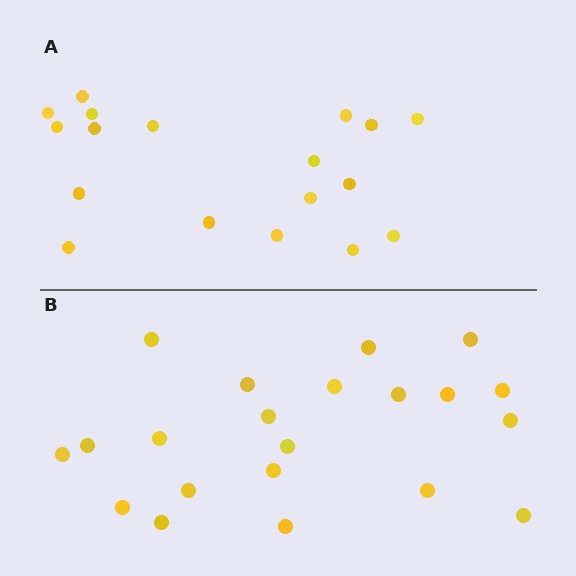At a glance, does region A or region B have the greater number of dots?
Region B (the bottom region) has more dots.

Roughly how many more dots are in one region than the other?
Region B has just a few more — roughly 2 or 3 more dots than region A.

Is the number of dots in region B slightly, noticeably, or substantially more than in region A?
Region B has only slightly more — the two regions are fairly close. The ratio is roughly 1.2 to 1.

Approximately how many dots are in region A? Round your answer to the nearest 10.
About 20 dots. (The exact count is 18, which rounds to 20.)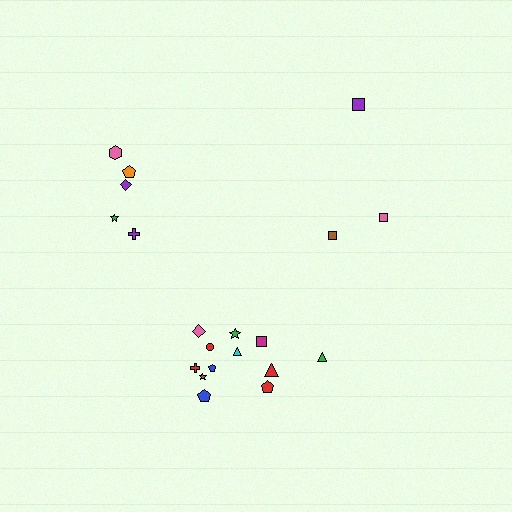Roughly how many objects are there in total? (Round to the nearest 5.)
Roughly 20 objects in total.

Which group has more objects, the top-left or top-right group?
The top-left group.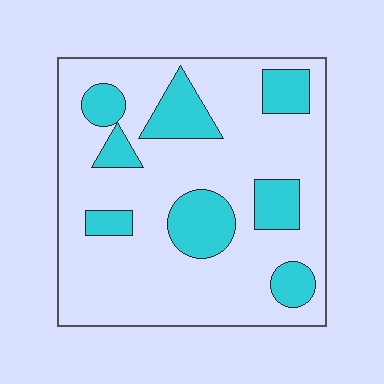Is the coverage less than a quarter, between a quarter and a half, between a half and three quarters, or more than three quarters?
Less than a quarter.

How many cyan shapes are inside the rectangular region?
8.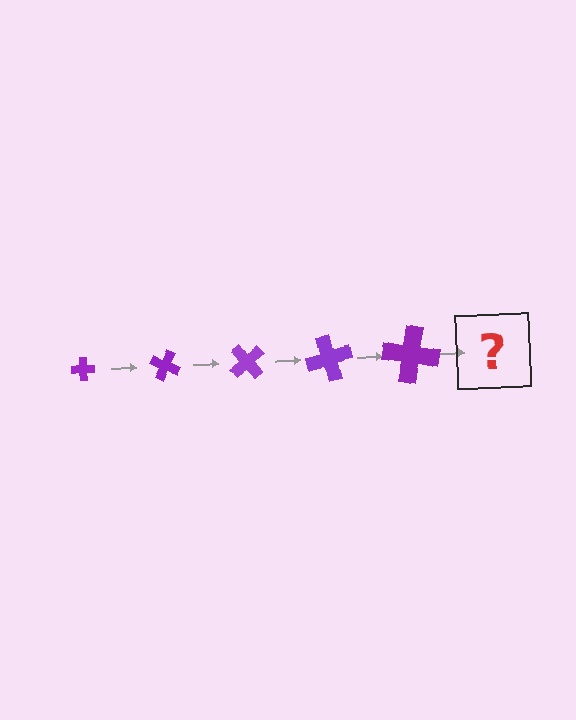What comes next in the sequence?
The next element should be a cross, larger than the previous one and rotated 125 degrees from the start.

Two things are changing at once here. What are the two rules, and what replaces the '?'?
The two rules are that the cross grows larger each step and it rotates 25 degrees each step. The '?' should be a cross, larger than the previous one and rotated 125 degrees from the start.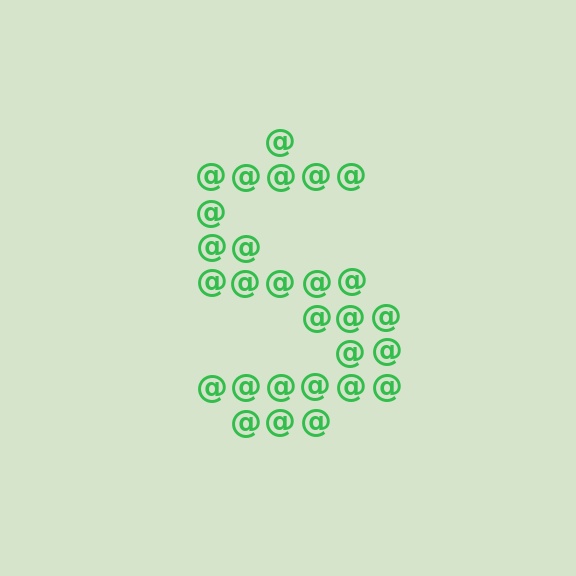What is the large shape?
The large shape is the letter S.